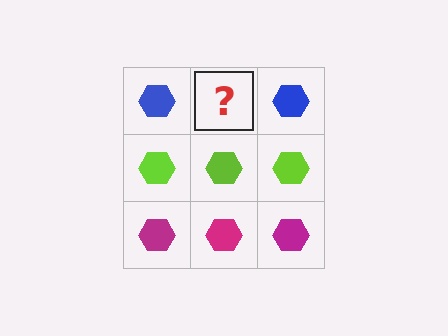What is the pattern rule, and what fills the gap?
The rule is that each row has a consistent color. The gap should be filled with a blue hexagon.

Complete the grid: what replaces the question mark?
The question mark should be replaced with a blue hexagon.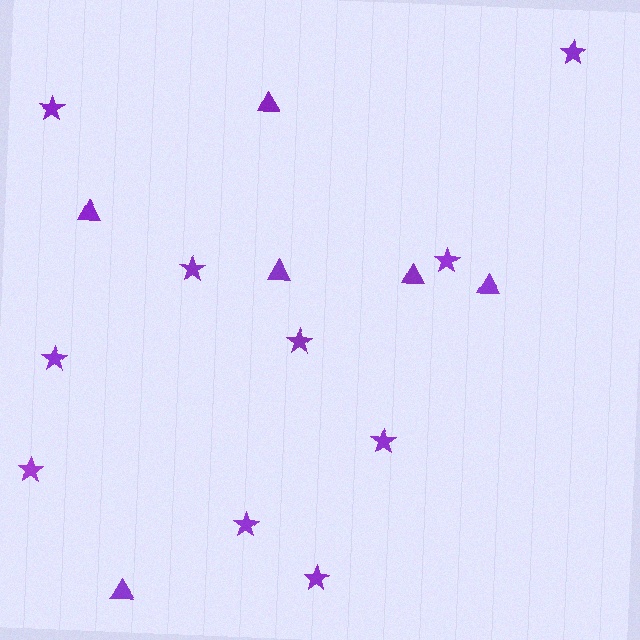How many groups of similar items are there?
There are 2 groups: one group of triangles (6) and one group of stars (10).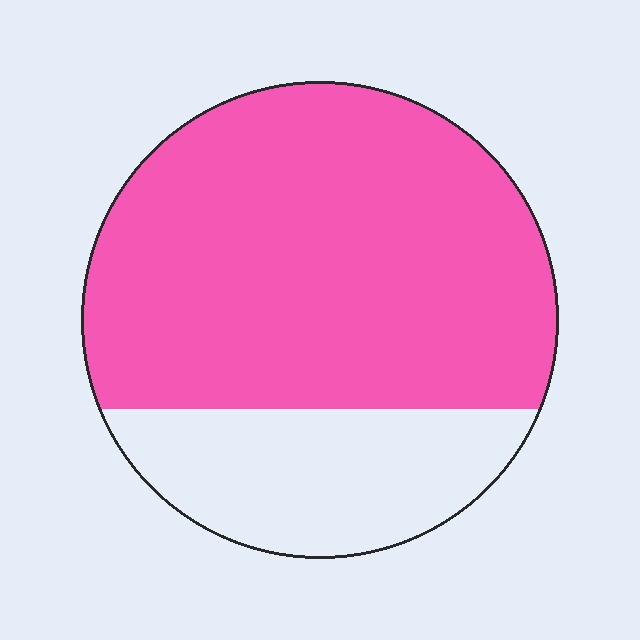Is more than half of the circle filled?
Yes.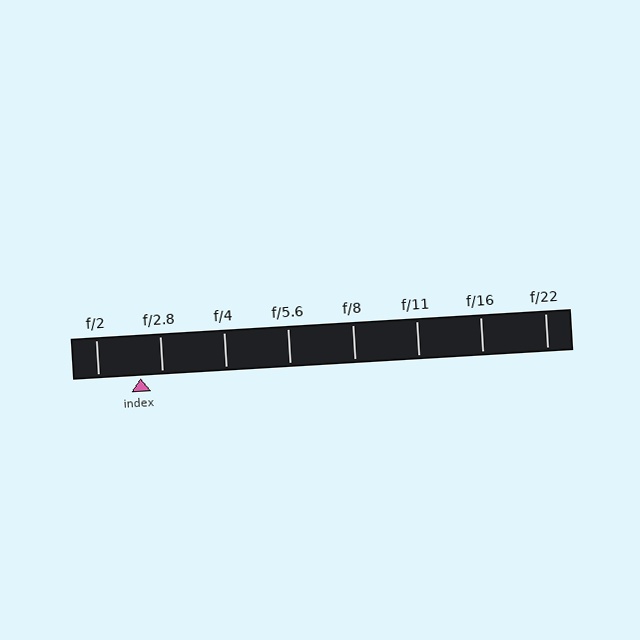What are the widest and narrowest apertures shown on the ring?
The widest aperture shown is f/2 and the narrowest is f/22.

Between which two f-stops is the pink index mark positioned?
The index mark is between f/2 and f/2.8.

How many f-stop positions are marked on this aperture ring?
There are 8 f-stop positions marked.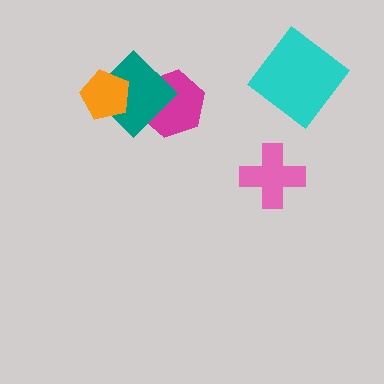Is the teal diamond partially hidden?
Yes, it is partially covered by another shape.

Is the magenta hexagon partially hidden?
Yes, it is partially covered by another shape.